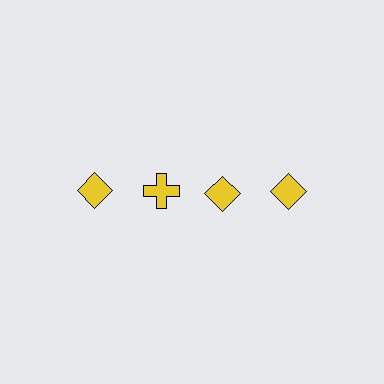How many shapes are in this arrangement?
There are 4 shapes arranged in a grid pattern.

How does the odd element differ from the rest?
It has a different shape: cross instead of diamond.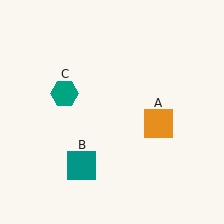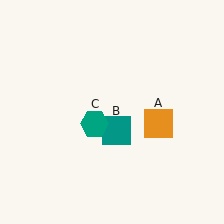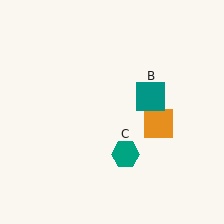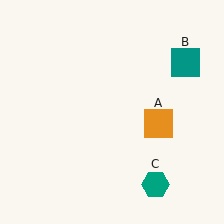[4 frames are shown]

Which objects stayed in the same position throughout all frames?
Orange square (object A) remained stationary.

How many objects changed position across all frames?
2 objects changed position: teal square (object B), teal hexagon (object C).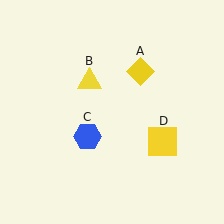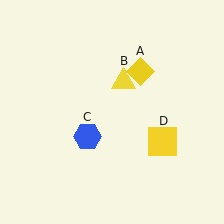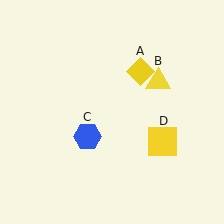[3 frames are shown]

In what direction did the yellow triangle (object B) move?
The yellow triangle (object B) moved right.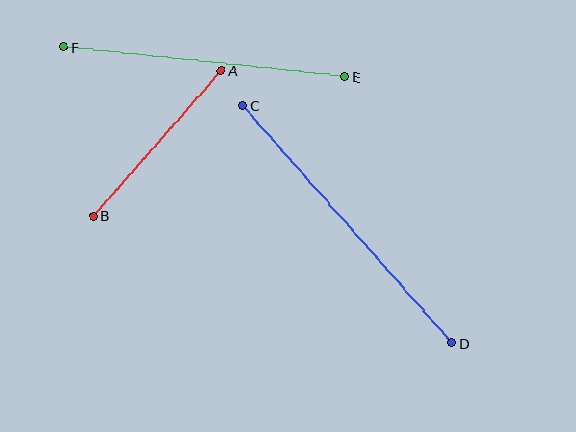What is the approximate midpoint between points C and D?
The midpoint is at approximately (347, 224) pixels.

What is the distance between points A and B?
The distance is approximately 194 pixels.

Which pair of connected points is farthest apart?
Points C and D are farthest apart.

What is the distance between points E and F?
The distance is approximately 282 pixels.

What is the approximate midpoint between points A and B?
The midpoint is at approximately (157, 143) pixels.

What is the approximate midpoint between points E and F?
The midpoint is at approximately (204, 62) pixels.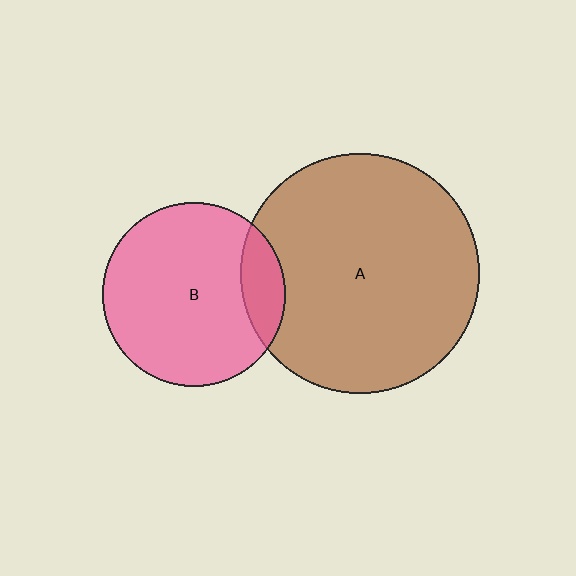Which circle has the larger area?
Circle A (brown).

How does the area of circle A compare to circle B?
Approximately 1.7 times.